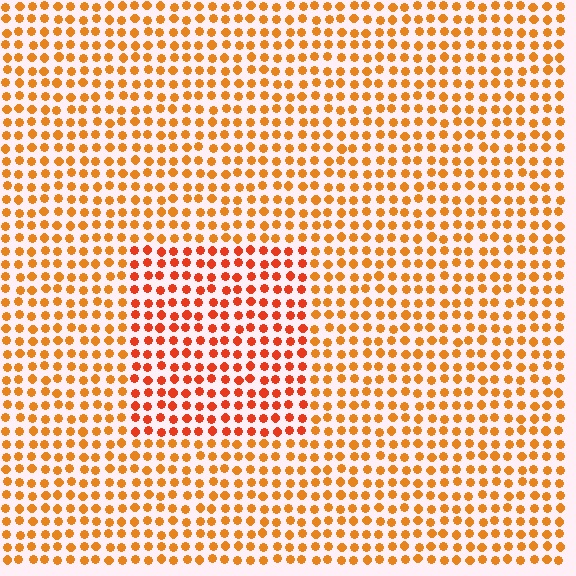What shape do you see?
I see a rectangle.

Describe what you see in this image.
The image is filled with small orange elements in a uniform arrangement. A rectangle-shaped region is visible where the elements are tinted to a slightly different hue, forming a subtle color boundary.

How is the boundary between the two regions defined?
The boundary is defined purely by a slight shift in hue (about 23 degrees). Spacing, size, and orientation are identical on both sides.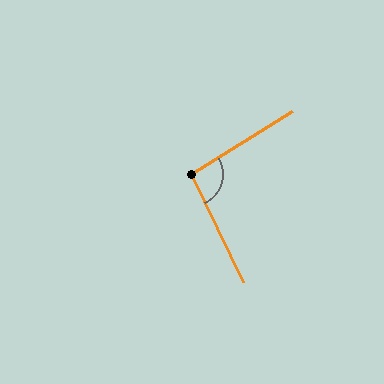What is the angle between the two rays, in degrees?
Approximately 96 degrees.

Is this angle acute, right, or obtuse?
It is obtuse.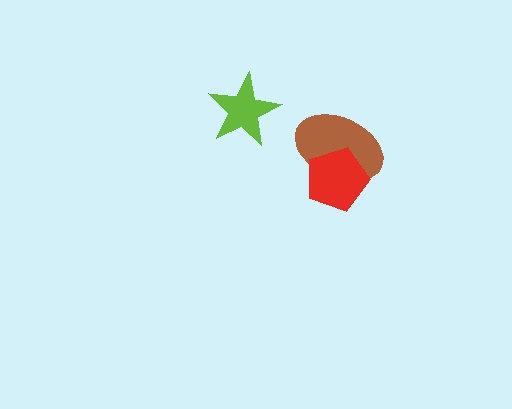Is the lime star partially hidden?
No, no other shape covers it.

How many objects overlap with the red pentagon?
1 object overlaps with the red pentagon.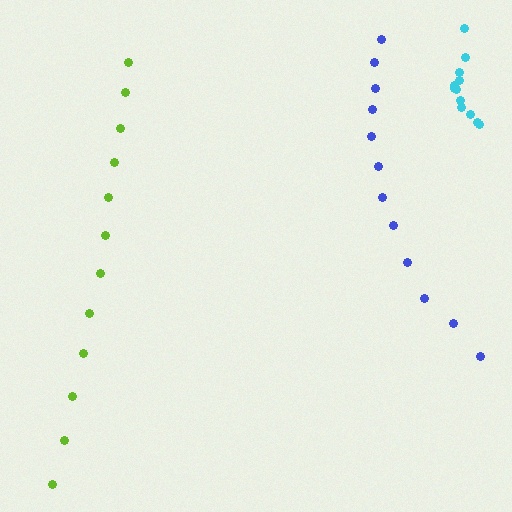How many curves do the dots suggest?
There are 3 distinct paths.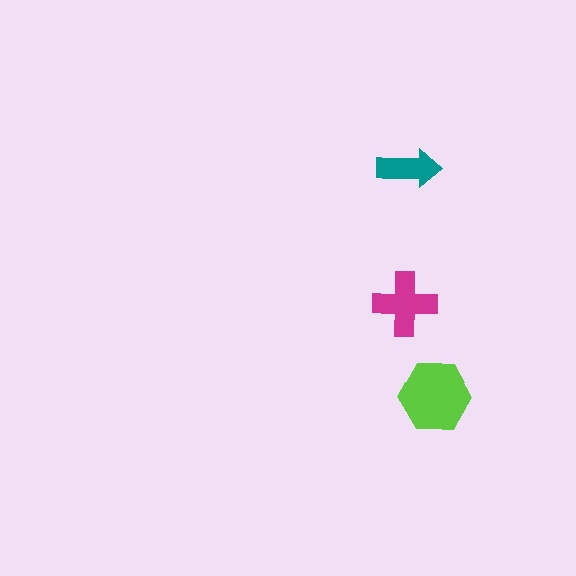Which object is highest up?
The teal arrow is topmost.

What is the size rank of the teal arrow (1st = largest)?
3rd.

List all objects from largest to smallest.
The lime hexagon, the magenta cross, the teal arrow.